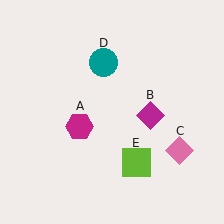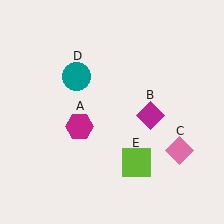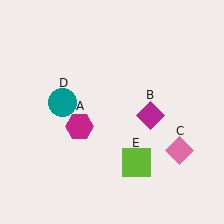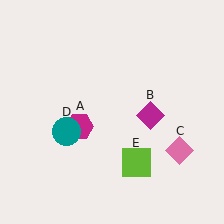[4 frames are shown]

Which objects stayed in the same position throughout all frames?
Magenta hexagon (object A) and magenta diamond (object B) and pink diamond (object C) and lime square (object E) remained stationary.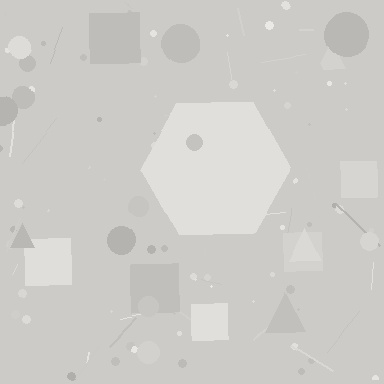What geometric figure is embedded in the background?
A hexagon is embedded in the background.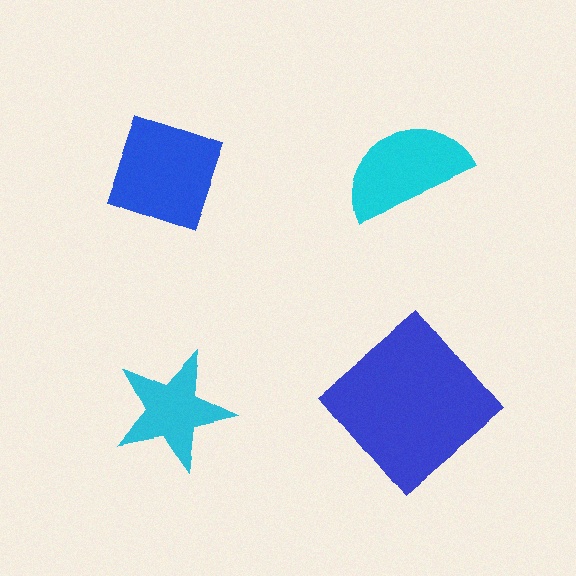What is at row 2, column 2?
A blue diamond.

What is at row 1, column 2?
A cyan semicircle.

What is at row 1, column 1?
A blue diamond.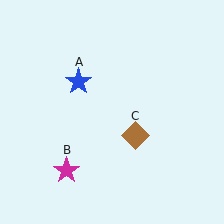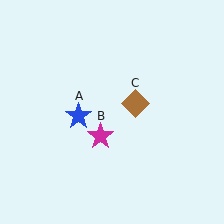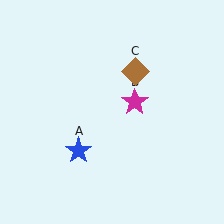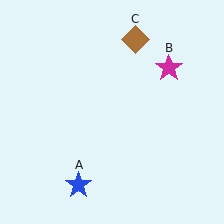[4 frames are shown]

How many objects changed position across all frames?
3 objects changed position: blue star (object A), magenta star (object B), brown diamond (object C).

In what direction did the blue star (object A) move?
The blue star (object A) moved down.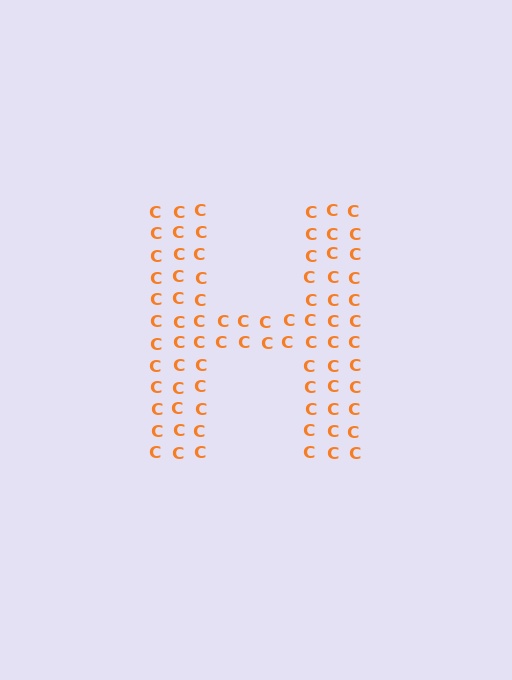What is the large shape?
The large shape is the letter H.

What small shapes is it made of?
It is made of small letter C's.